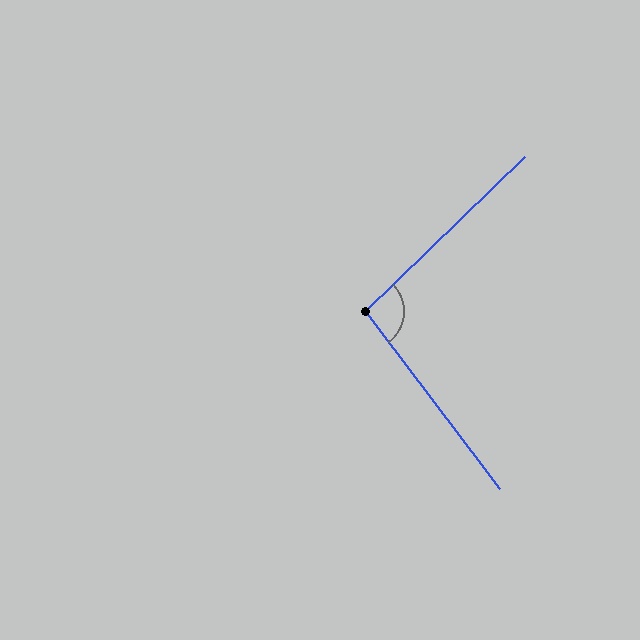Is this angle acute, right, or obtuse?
It is obtuse.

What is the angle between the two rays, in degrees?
Approximately 97 degrees.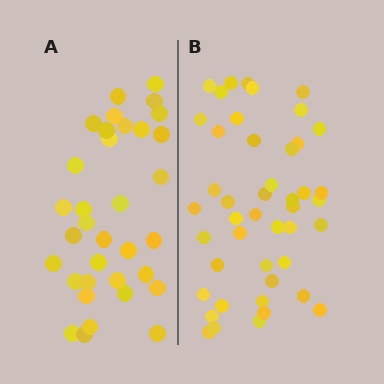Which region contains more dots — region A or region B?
Region B (the right region) has more dots.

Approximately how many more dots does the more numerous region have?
Region B has roughly 12 or so more dots than region A.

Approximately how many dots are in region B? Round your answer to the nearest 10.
About 40 dots. (The exact count is 45, which rounds to 40.)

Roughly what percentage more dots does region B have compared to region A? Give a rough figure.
About 30% more.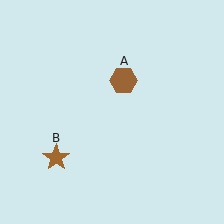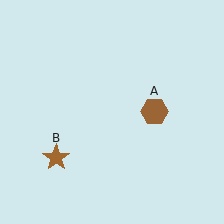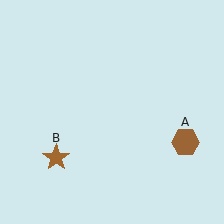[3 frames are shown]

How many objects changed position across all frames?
1 object changed position: brown hexagon (object A).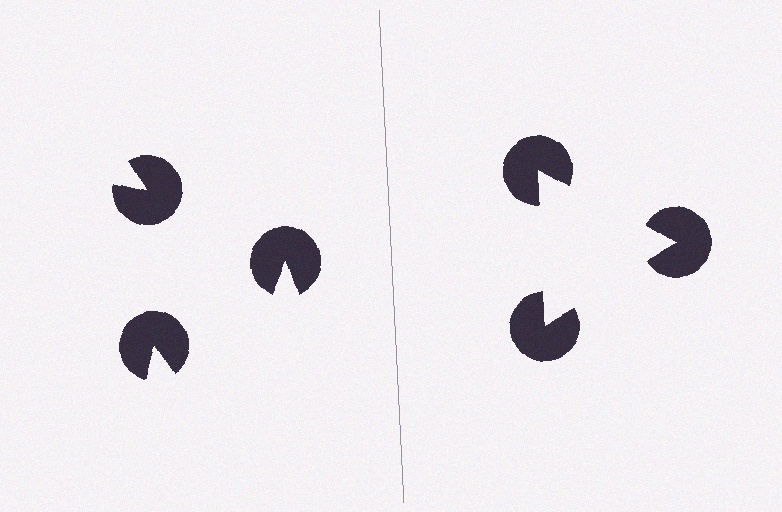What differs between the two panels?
The pac-man discs are positioned identically on both sides; only the wedge orientations differ. On the right they align to a triangle; on the left they are misaligned.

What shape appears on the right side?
An illusory triangle.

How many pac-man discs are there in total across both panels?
6 — 3 on each side.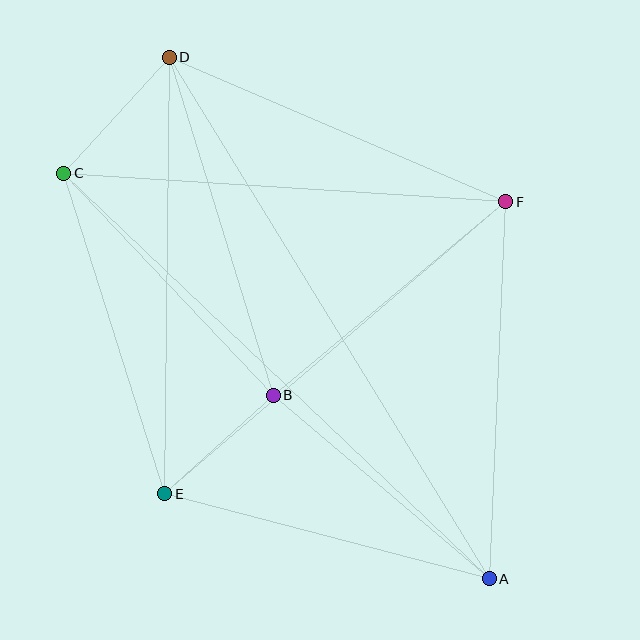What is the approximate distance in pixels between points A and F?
The distance between A and F is approximately 378 pixels.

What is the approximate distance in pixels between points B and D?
The distance between B and D is approximately 354 pixels.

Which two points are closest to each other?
Points B and E are closest to each other.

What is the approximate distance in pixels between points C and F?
The distance between C and F is approximately 443 pixels.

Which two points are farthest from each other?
Points A and D are farthest from each other.